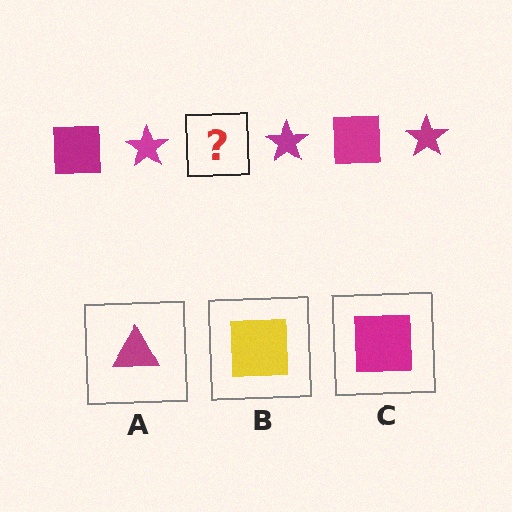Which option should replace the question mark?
Option C.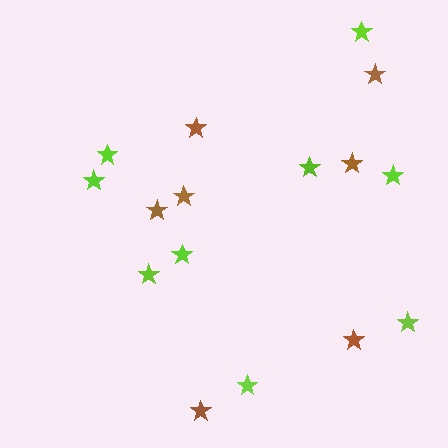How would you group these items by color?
There are 2 groups: one group of brown stars (7) and one group of lime stars (9).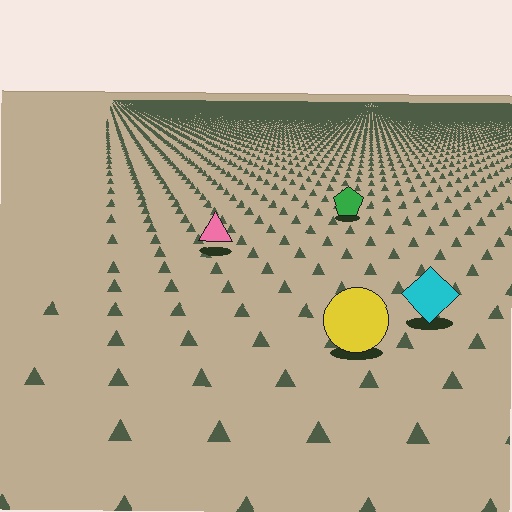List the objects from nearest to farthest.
From nearest to farthest: the yellow circle, the cyan diamond, the pink triangle, the green pentagon.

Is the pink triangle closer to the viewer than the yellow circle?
No. The yellow circle is closer — you can tell from the texture gradient: the ground texture is coarser near it.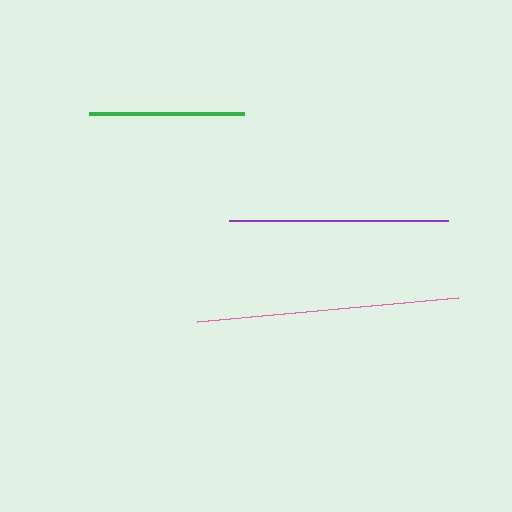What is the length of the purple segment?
The purple segment is approximately 219 pixels long.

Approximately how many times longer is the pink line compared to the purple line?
The pink line is approximately 1.2 times the length of the purple line.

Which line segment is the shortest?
The green line is the shortest at approximately 155 pixels.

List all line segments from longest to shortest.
From longest to shortest: pink, purple, green.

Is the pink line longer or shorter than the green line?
The pink line is longer than the green line.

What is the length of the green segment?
The green segment is approximately 155 pixels long.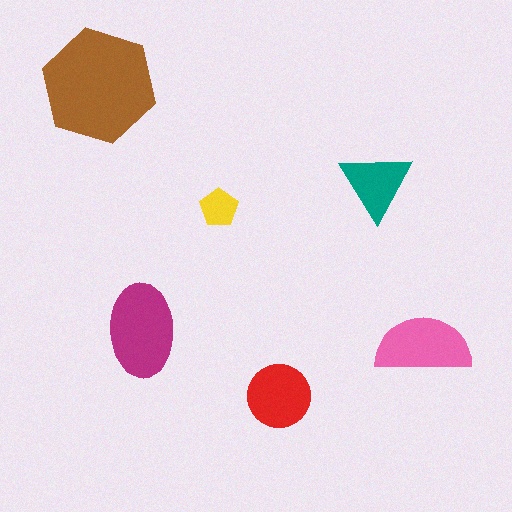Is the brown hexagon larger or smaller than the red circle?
Larger.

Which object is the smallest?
The yellow pentagon.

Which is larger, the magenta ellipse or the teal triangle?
The magenta ellipse.